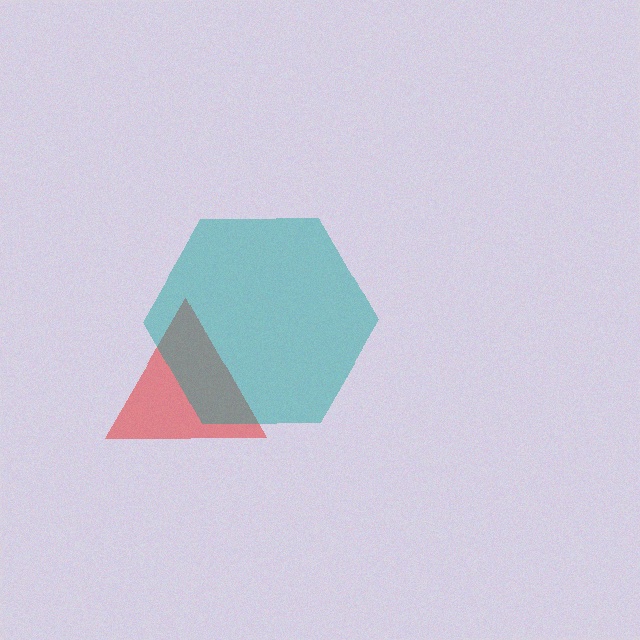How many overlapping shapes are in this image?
There are 2 overlapping shapes in the image.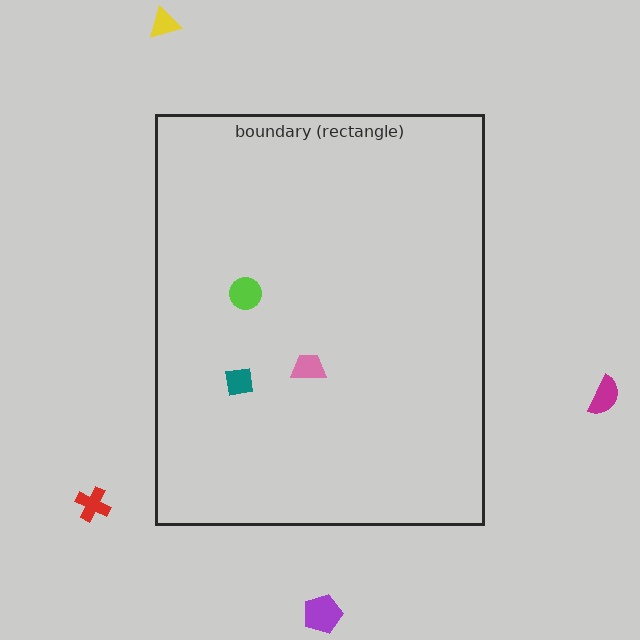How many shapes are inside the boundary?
3 inside, 4 outside.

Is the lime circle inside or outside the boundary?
Inside.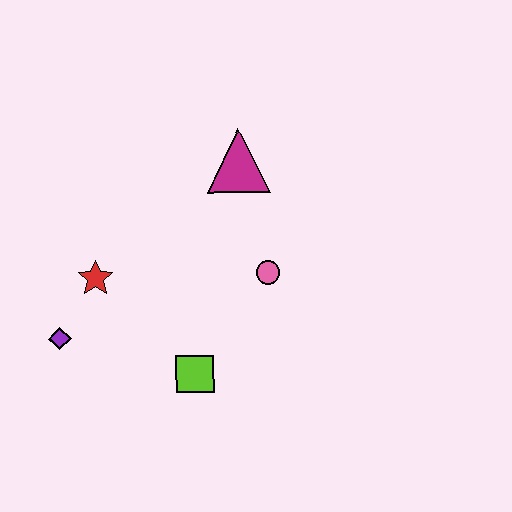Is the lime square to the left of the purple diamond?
No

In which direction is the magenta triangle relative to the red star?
The magenta triangle is to the right of the red star.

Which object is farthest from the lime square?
The magenta triangle is farthest from the lime square.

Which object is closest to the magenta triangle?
The pink circle is closest to the magenta triangle.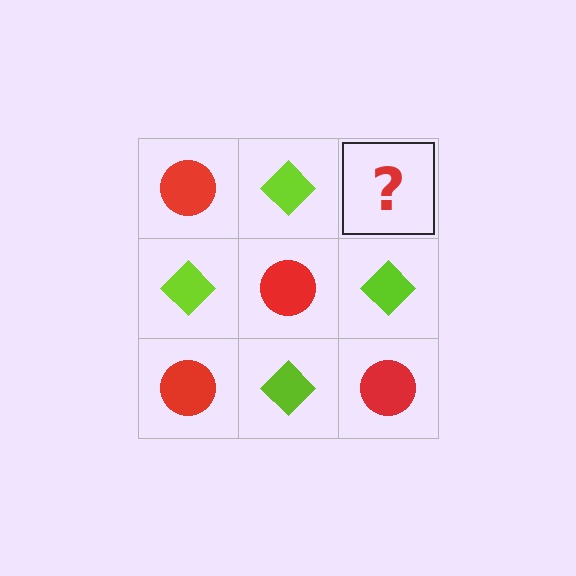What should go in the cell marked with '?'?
The missing cell should contain a red circle.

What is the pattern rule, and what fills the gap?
The rule is that it alternates red circle and lime diamond in a checkerboard pattern. The gap should be filled with a red circle.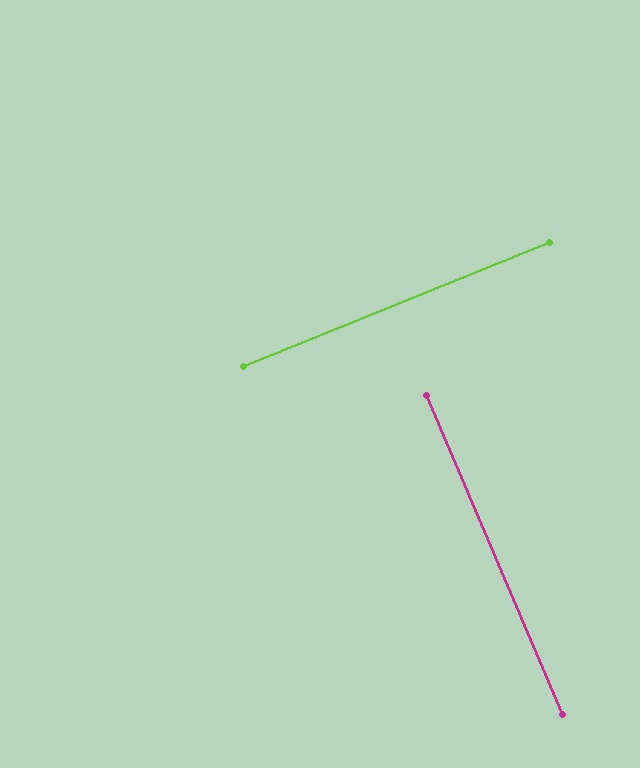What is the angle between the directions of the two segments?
Approximately 89 degrees.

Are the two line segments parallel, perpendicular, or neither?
Perpendicular — they meet at approximately 89°.